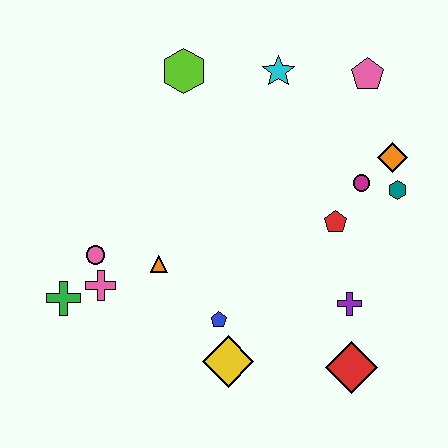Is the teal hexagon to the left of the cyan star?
No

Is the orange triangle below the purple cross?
No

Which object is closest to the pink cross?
The pink circle is closest to the pink cross.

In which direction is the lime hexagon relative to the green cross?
The lime hexagon is above the green cross.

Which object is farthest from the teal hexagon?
The green cross is farthest from the teal hexagon.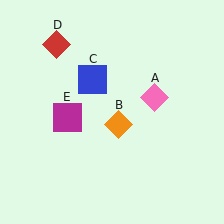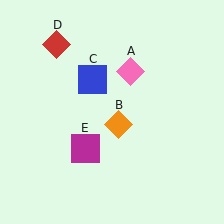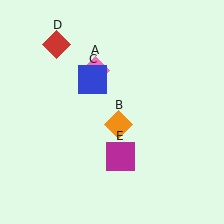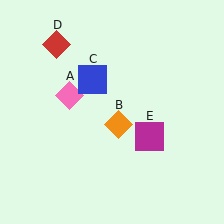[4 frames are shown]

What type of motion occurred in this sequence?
The pink diamond (object A), magenta square (object E) rotated counterclockwise around the center of the scene.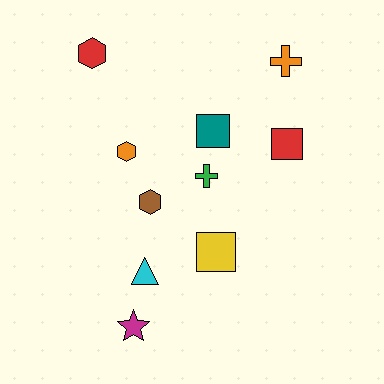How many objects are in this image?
There are 10 objects.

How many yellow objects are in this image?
There is 1 yellow object.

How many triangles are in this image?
There is 1 triangle.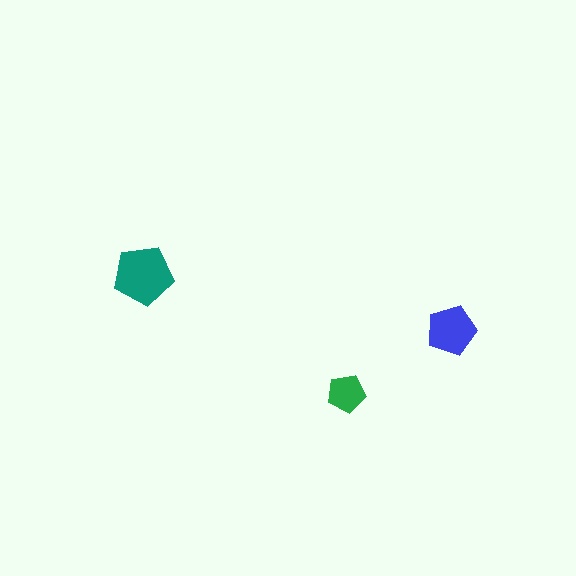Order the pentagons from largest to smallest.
the teal one, the blue one, the green one.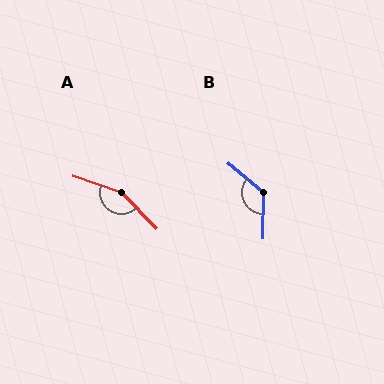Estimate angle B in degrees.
Approximately 129 degrees.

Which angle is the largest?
A, at approximately 153 degrees.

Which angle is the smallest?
B, at approximately 129 degrees.